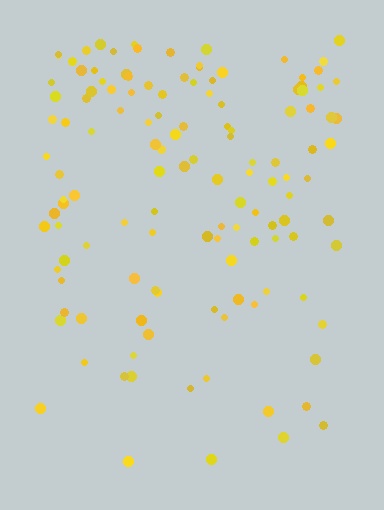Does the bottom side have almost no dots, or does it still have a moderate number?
Still a moderate number, just noticeably fewer than the top.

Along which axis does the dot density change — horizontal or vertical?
Vertical.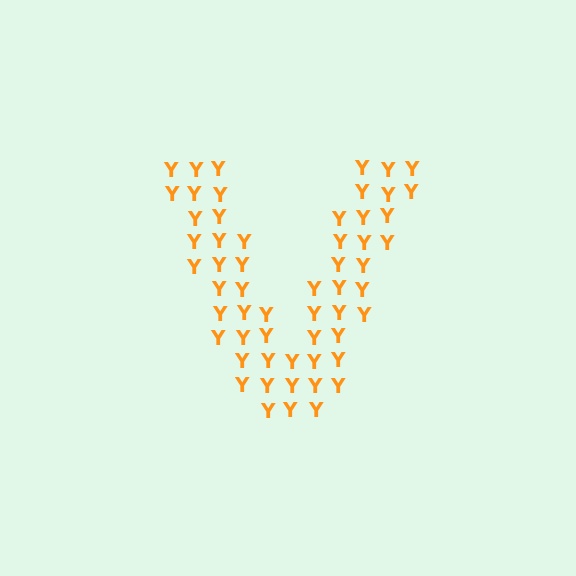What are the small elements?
The small elements are letter Y's.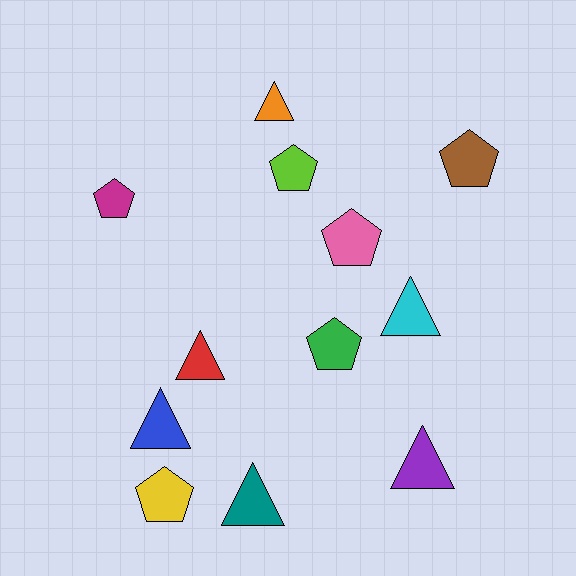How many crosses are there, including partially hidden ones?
There are no crosses.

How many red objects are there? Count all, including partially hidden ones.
There is 1 red object.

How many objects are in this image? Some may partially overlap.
There are 12 objects.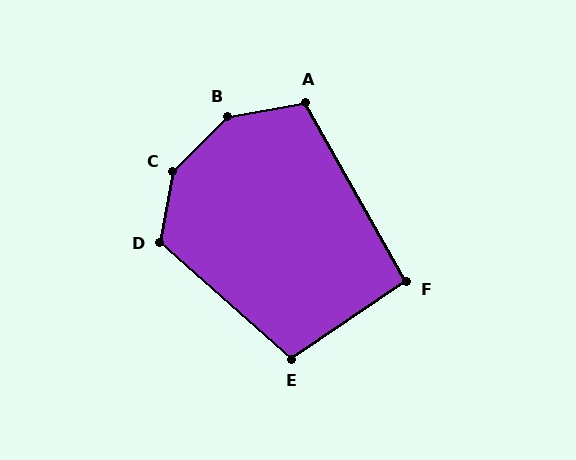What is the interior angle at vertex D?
Approximately 121 degrees (obtuse).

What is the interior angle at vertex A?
Approximately 109 degrees (obtuse).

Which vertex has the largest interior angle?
C, at approximately 146 degrees.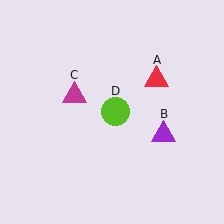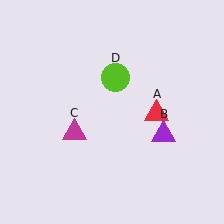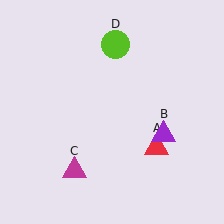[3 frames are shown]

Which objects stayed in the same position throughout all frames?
Purple triangle (object B) remained stationary.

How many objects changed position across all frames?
3 objects changed position: red triangle (object A), magenta triangle (object C), lime circle (object D).